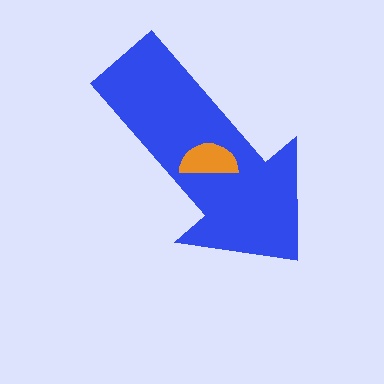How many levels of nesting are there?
2.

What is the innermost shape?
The orange semicircle.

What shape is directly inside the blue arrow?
The orange semicircle.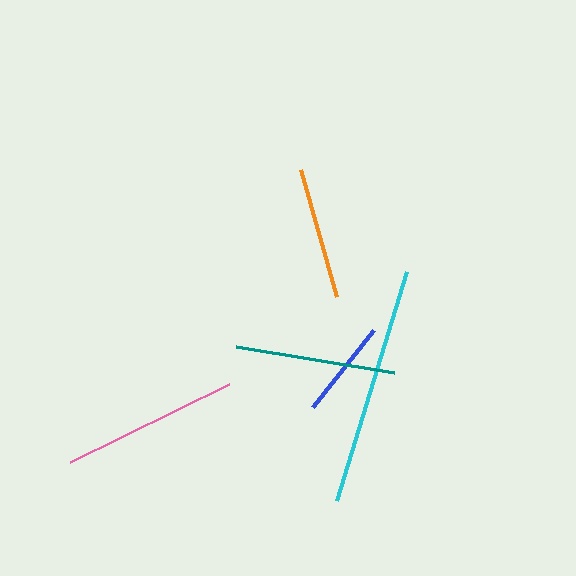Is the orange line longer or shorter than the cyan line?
The cyan line is longer than the orange line.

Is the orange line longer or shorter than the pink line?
The pink line is longer than the orange line.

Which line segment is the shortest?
The blue line is the shortest at approximately 98 pixels.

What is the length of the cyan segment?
The cyan segment is approximately 240 pixels long.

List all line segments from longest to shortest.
From longest to shortest: cyan, pink, teal, orange, blue.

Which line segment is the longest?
The cyan line is the longest at approximately 240 pixels.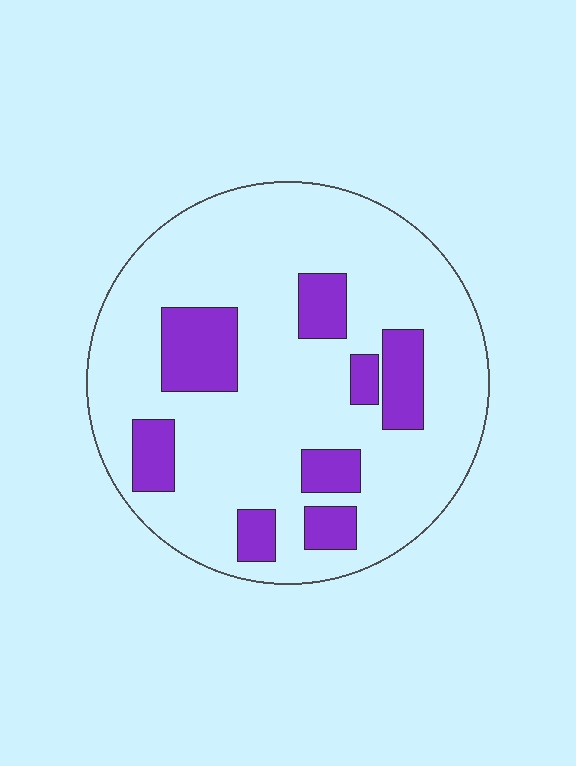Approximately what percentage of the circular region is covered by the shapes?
Approximately 20%.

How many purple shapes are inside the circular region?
8.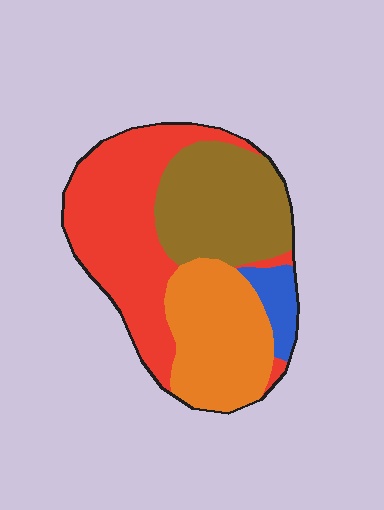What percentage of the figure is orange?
Orange takes up about one quarter (1/4) of the figure.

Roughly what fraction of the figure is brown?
Brown covers around 30% of the figure.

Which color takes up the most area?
Red, at roughly 40%.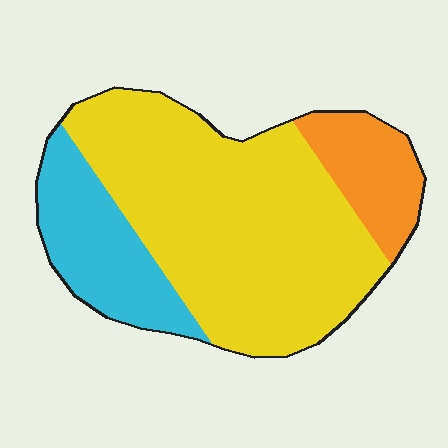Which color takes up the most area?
Yellow, at roughly 65%.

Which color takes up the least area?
Orange, at roughly 15%.